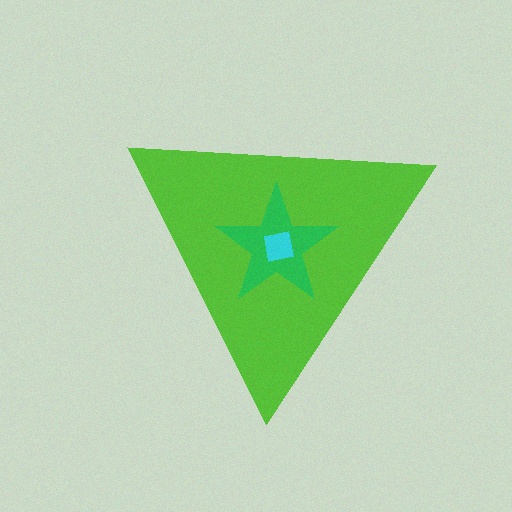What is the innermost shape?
The cyan square.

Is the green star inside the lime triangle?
Yes.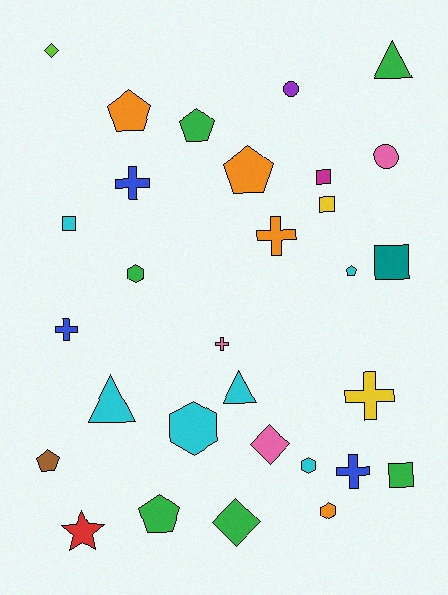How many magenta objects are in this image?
There is 1 magenta object.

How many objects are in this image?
There are 30 objects.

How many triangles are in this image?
There are 3 triangles.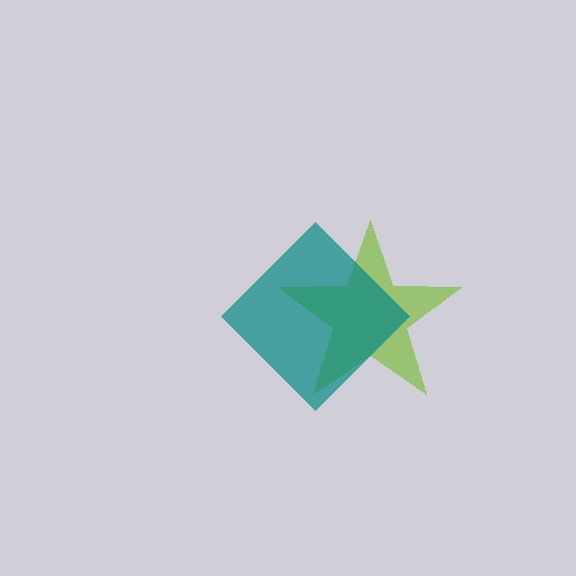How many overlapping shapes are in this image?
There are 2 overlapping shapes in the image.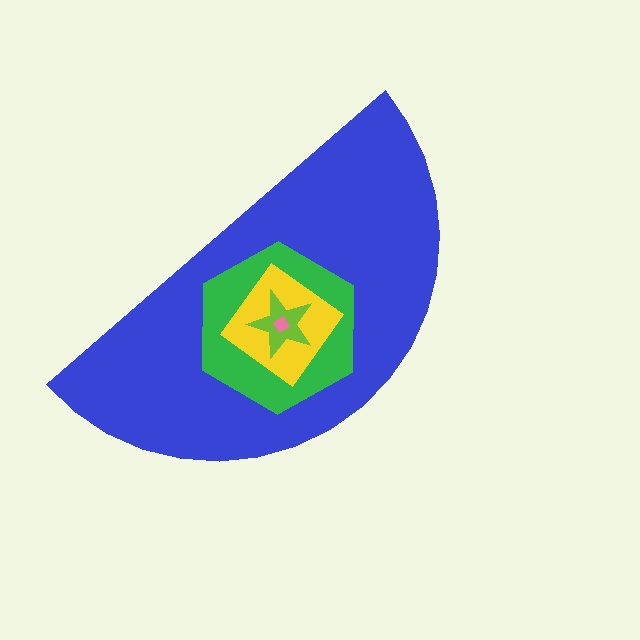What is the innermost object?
The pink diamond.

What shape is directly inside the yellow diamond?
The lime star.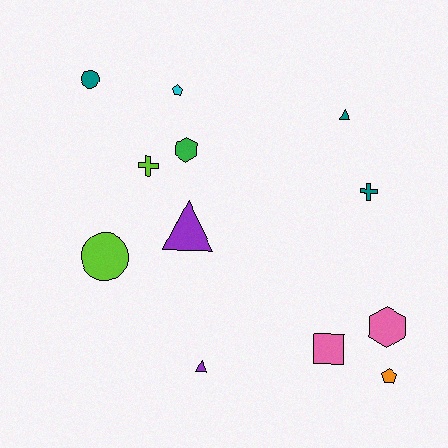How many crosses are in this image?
There are 2 crosses.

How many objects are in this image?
There are 12 objects.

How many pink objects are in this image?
There are 2 pink objects.